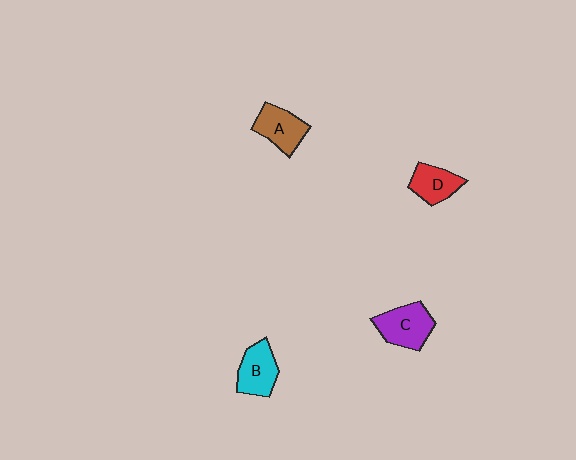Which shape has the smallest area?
Shape D (red).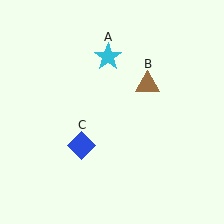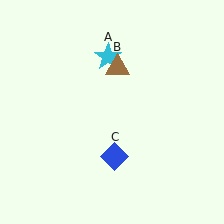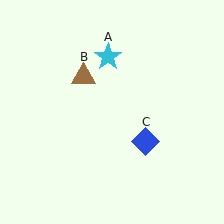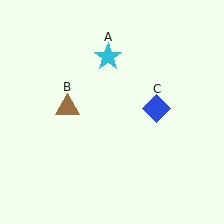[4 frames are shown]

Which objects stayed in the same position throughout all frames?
Cyan star (object A) remained stationary.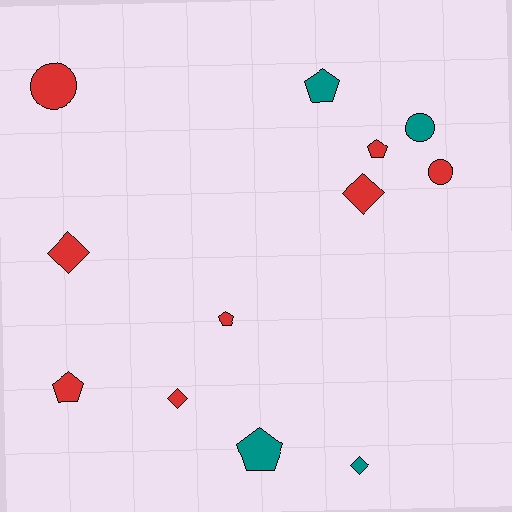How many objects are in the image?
There are 12 objects.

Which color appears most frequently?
Red, with 8 objects.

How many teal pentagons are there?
There are 2 teal pentagons.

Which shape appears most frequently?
Pentagon, with 5 objects.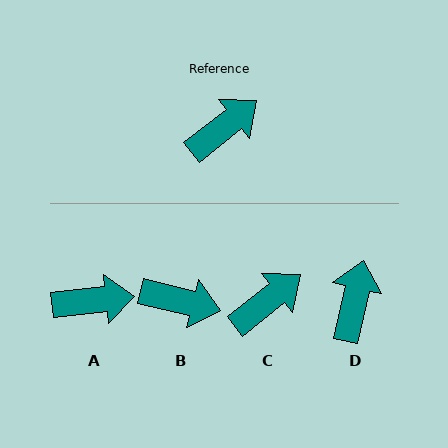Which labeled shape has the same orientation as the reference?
C.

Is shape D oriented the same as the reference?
No, it is off by about 39 degrees.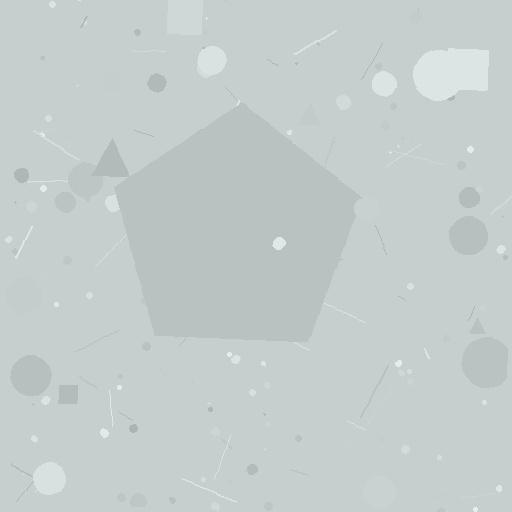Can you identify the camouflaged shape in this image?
The camouflaged shape is a pentagon.